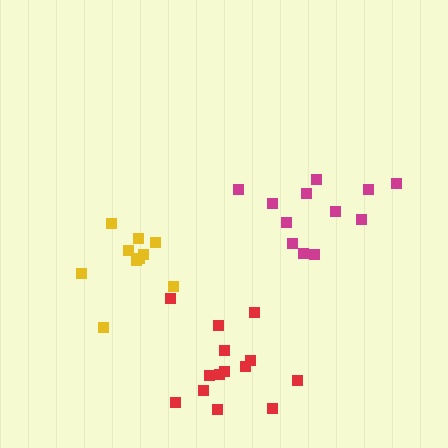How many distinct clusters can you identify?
There are 3 distinct clusters.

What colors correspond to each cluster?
The clusters are colored: magenta, yellow, red.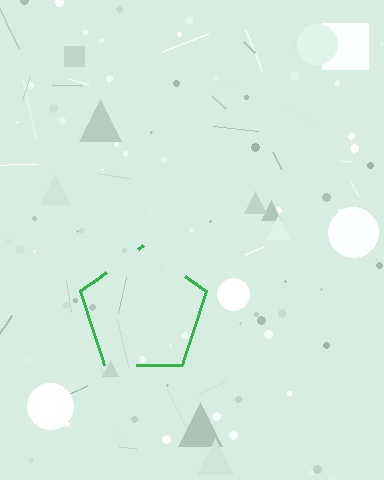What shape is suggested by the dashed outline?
The dashed outline suggests a pentagon.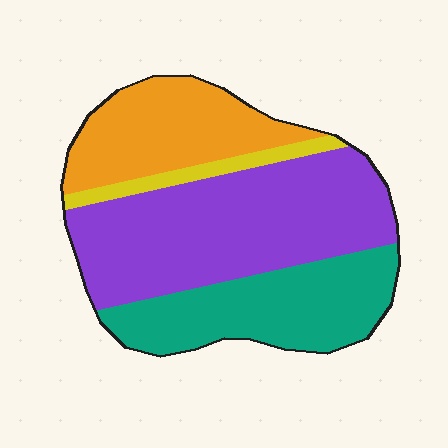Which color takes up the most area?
Purple, at roughly 45%.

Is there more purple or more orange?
Purple.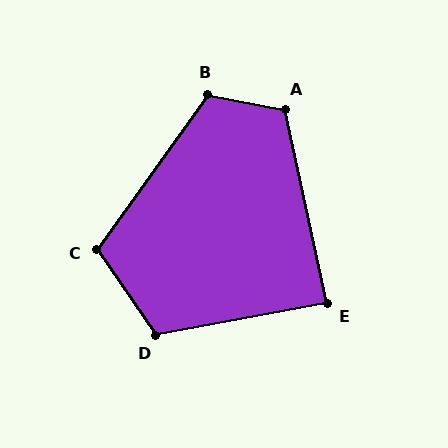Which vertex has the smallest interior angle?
E, at approximately 88 degrees.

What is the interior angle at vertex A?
Approximately 113 degrees (obtuse).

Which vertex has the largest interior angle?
B, at approximately 115 degrees.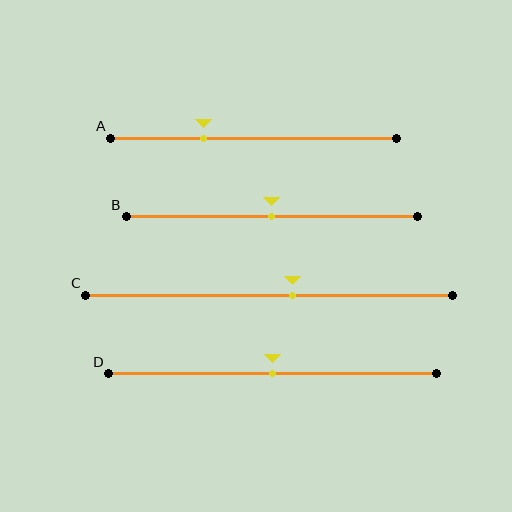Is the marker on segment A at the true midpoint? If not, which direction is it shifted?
No, the marker on segment A is shifted to the left by about 18% of the segment length.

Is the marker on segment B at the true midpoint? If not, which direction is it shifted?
Yes, the marker on segment B is at the true midpoint.